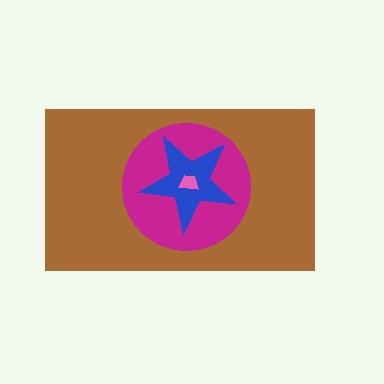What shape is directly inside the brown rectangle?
The magenta circle.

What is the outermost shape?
The brown rectangle.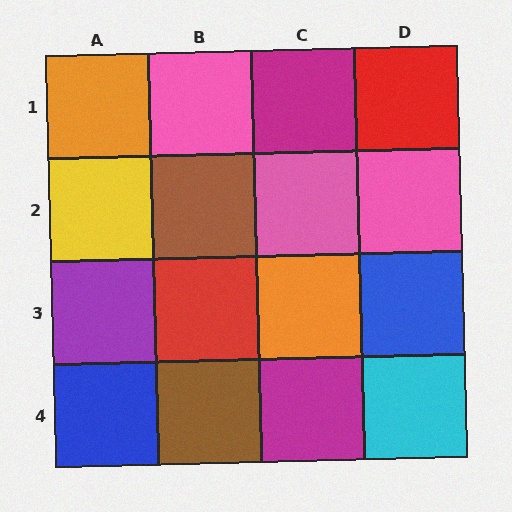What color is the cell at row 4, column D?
Cyan.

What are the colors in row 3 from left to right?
Purple, red, orange, blue.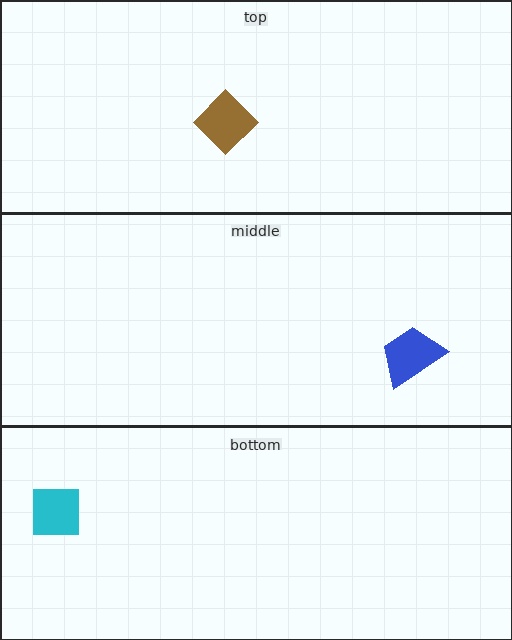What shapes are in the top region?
The brown diamond.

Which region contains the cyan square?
The bottom region.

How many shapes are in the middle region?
1.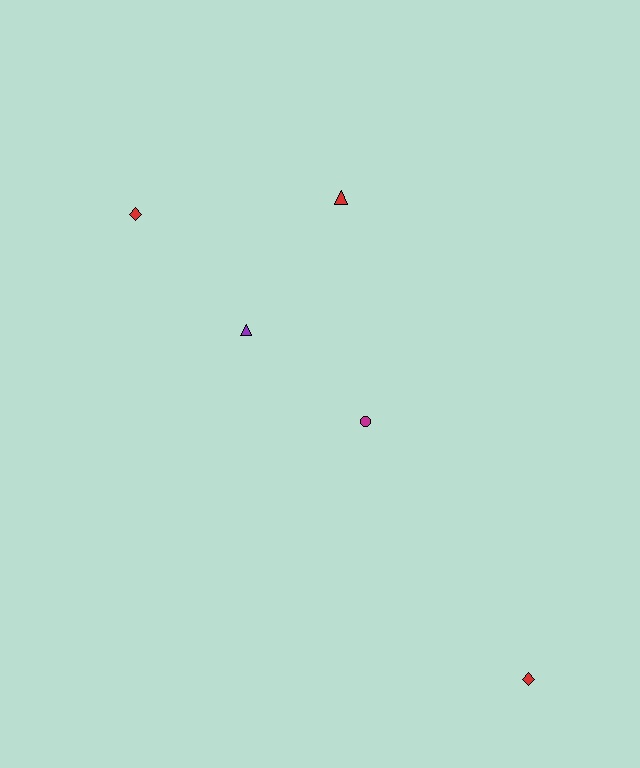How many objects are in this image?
There are 5 objects.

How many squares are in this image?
There are no squares.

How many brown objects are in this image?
There are no brown objects.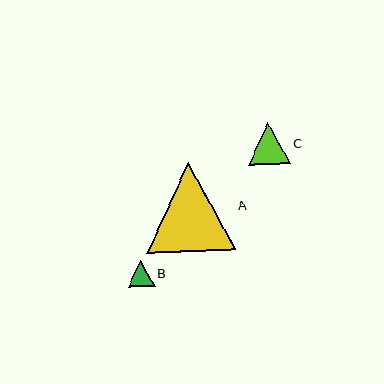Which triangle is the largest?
Triangle A is the largest with a size of approximately 89 pixels.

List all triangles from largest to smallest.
From largest to smallest: A, C, B.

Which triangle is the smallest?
Triangle B is the smallest with a size of approximately 26 pixels.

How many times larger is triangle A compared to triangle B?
Triangle A is approximately 3.4 times the size of triangle B.